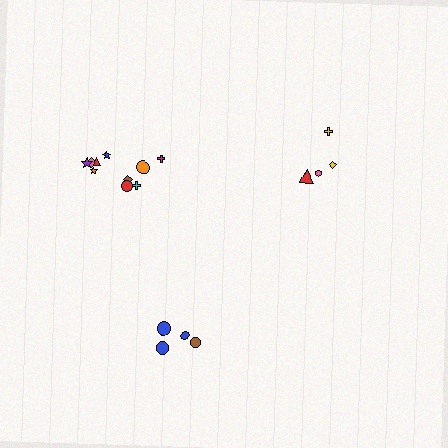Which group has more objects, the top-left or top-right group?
The top-left group.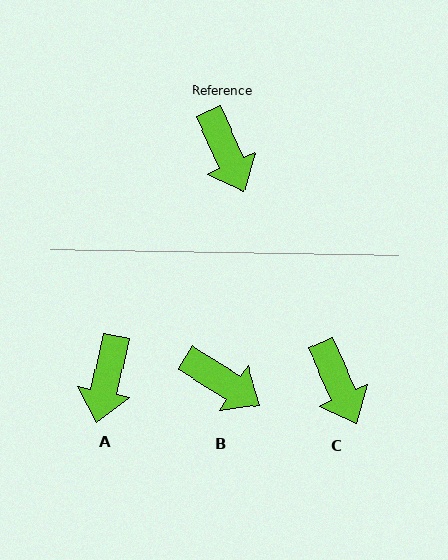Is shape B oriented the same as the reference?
No, it is off by about 34 degrees.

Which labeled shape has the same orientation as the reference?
C.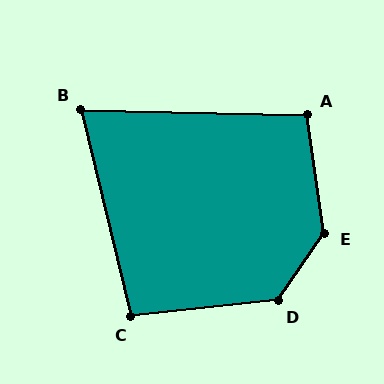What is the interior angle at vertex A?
Approximately 100 degrees (obtuse).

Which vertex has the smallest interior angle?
B, at approximately 75 degrees.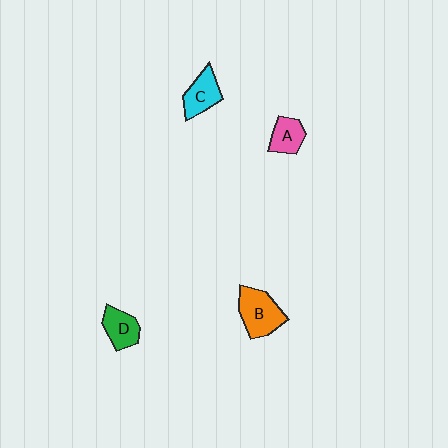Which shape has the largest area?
Shape B (orange).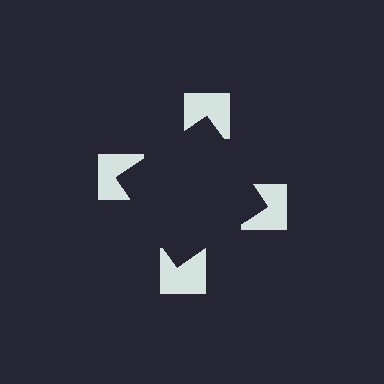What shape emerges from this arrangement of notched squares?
An illusory square — its edges are inferred from the aligned wedge cuts in the notched squares, not physically drawn.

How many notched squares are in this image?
There are 4 — one at each vertex of the illusory square.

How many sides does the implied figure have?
4 sides.